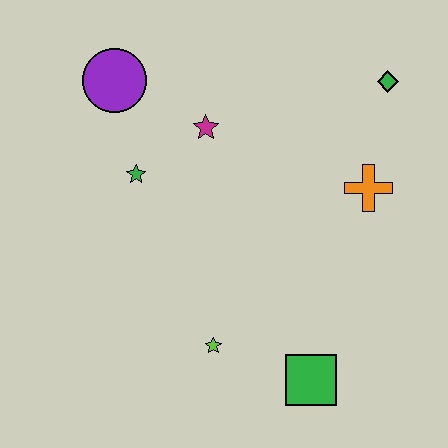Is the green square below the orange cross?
Yes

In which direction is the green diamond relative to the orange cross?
The green diamond is above the orange cross.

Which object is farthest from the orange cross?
The purple circle is farthest from the orange cross.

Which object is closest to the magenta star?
The green star is closest to the magenta star.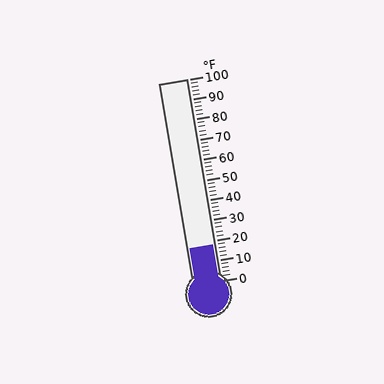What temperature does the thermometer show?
The thermometer shows approximately 18°F.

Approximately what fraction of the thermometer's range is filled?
The thermometer is filled to approximately 20% of its range.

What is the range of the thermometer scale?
The thermometer scale ranges from 0°F to 100°F.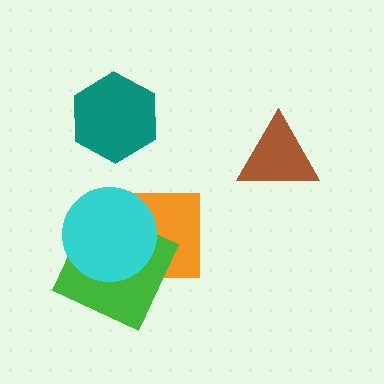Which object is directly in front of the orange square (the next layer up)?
The green square is directly in front of the orange square.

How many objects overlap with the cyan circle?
2 objects overlap with the cyan circle.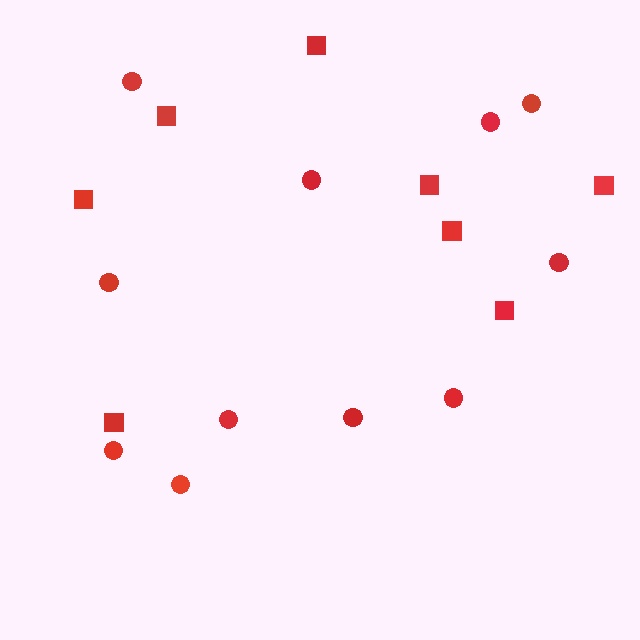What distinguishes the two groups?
There are 2 groups: one group of circles (11) and one group of squares (8).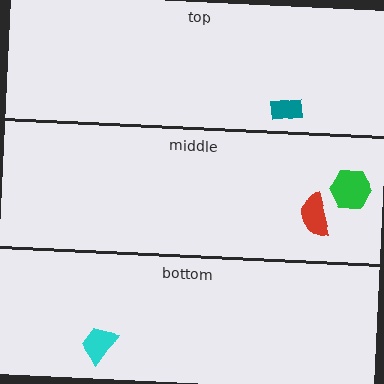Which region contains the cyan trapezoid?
The bottom region.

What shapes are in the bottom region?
The cyan trapezoid.